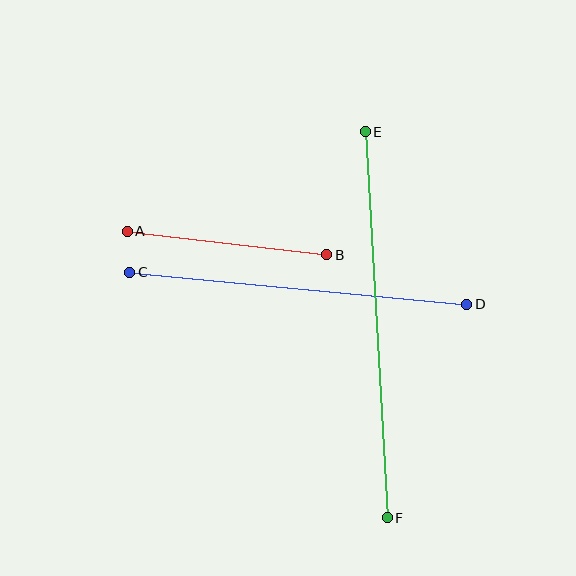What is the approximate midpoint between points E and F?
The midpoint is at approximately (376, 325) pixels.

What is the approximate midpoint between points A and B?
The midpoint is at approximately (227, 243) pixels.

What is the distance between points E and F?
The distance is approximately 387 pixels.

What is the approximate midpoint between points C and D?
The midpoint is at approximately (298, 288) pixels.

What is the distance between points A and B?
The distance is approximately 201 pixels.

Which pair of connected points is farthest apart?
Points E and F are farthest apart.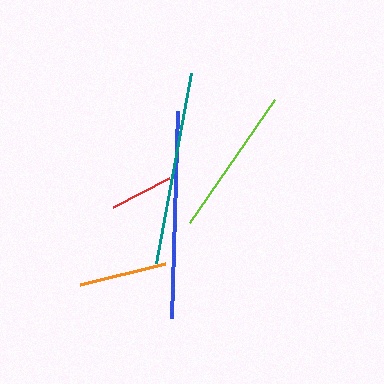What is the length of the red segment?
The red segment is approximately 64 pixels long.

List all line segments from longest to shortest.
From longest to shortest: blue, teal, lime, orange, red.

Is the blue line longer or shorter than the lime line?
The blue line is longer than the lime line.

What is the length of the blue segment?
The blue segment is approximately 208 pixels long.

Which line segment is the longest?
The blue line is the longest at approximately 208 pixels.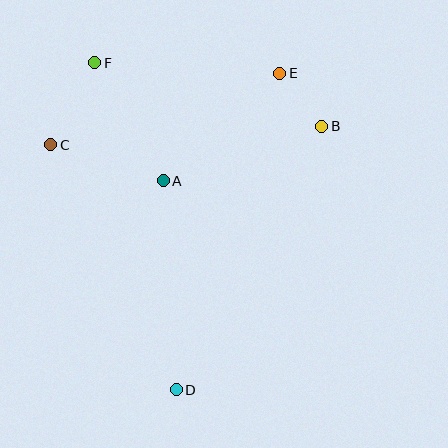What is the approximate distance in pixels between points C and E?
The distance between C and E is approximately 240 pixels.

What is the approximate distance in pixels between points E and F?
The distance between E and F is approximately 185 pixels.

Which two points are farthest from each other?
Points D and F are farthest from each other.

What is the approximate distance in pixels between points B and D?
The distance between B and D is approximately 301 pixels.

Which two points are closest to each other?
Points B and E are closest to each other.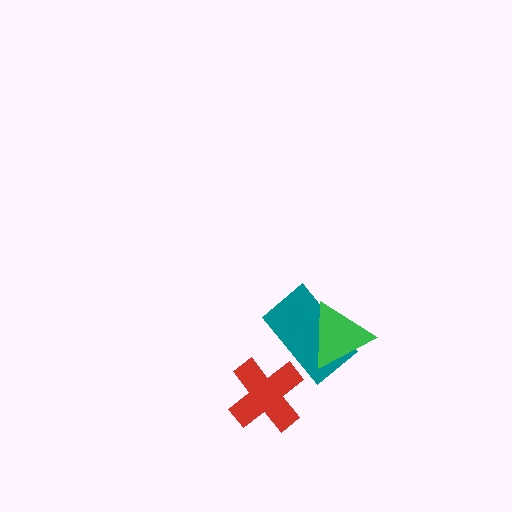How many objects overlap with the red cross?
0 objects overlap with the red cross.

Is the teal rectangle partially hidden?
Yes, it is partially covered by another shape.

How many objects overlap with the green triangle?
1 object overlaps with the green triangle.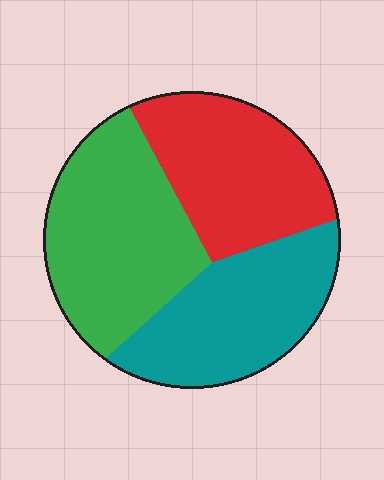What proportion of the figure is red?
Red takes up between a sixth and a third of the figure.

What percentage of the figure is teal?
Teal covers 32% of the figure.